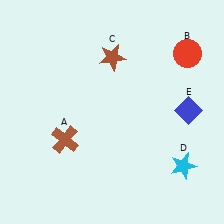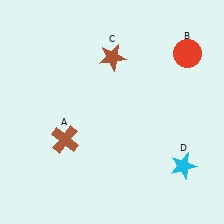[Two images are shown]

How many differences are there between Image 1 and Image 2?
There is 1 difference between the two images.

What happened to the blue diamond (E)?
The blue diamond (E) was removed in Image 2. It was in the top-right area of Image 1.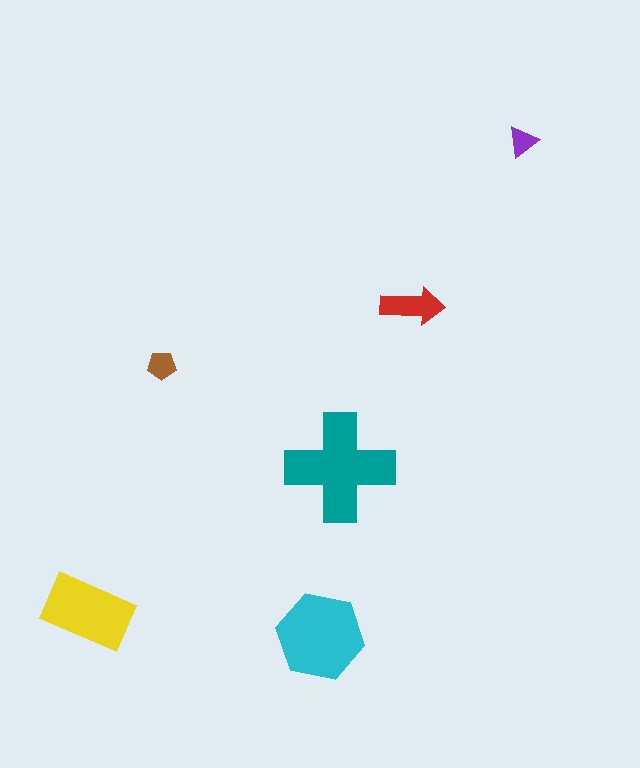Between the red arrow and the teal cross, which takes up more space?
The teal cross.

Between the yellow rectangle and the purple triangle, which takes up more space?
The yellow rectangle.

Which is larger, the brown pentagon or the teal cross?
The teal cross.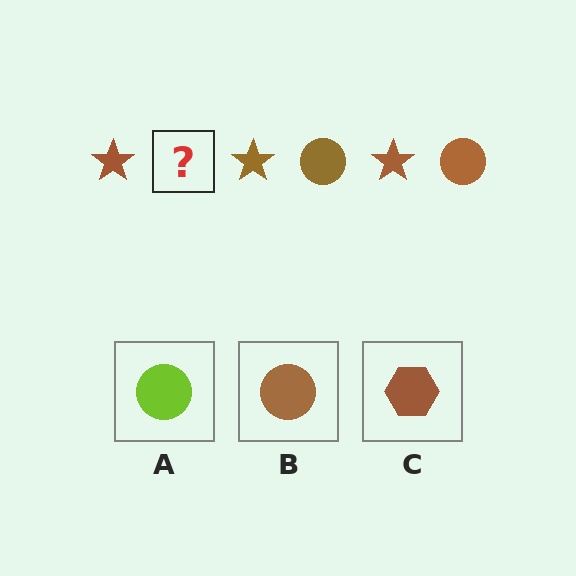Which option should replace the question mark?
Option B.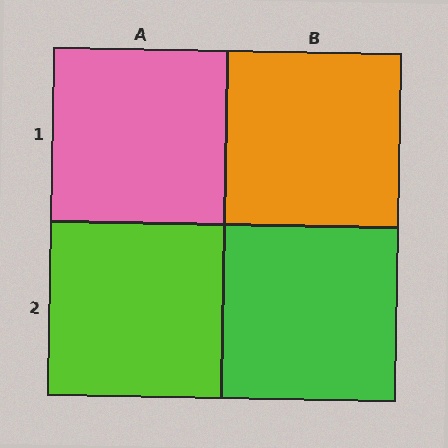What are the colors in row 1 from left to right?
Pink, orange.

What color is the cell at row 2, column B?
Green.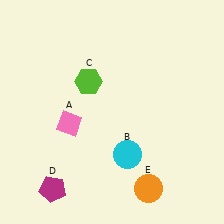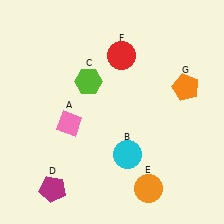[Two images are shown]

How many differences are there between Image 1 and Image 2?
There are 2 differences between the two images.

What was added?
A red circle (F), an orange pentagon (G) were added in Image 2.